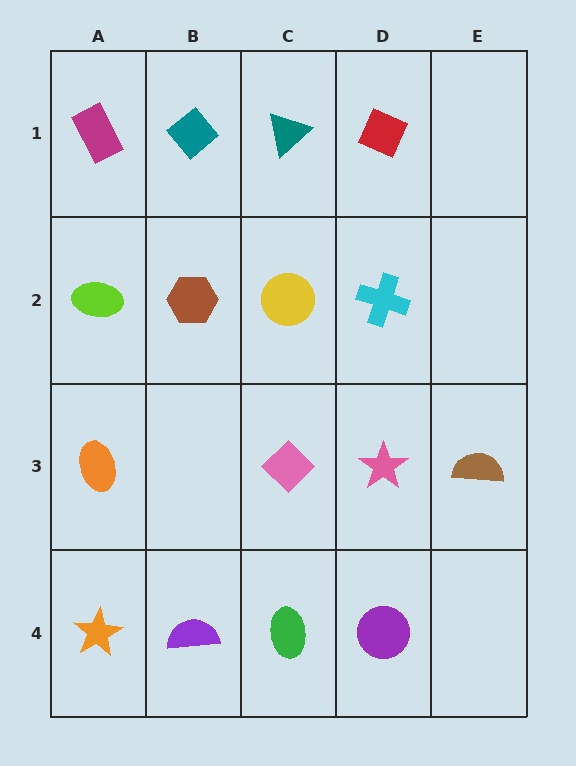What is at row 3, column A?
An orange ellipse.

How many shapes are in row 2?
4 shapes.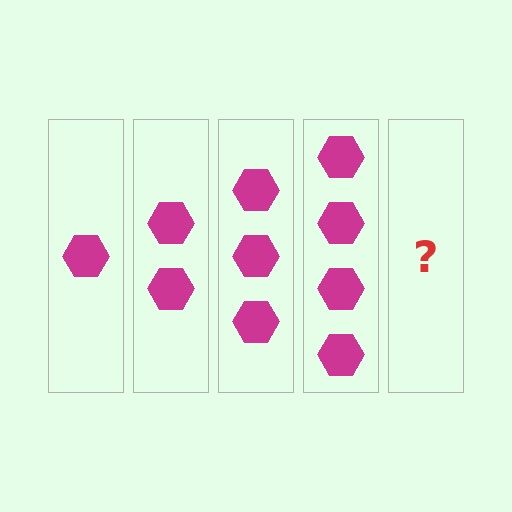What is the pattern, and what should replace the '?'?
The pattern is that each step adds one more hexagon. The '?' should be 5 hexagons.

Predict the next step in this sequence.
The next step is 5 hexagons.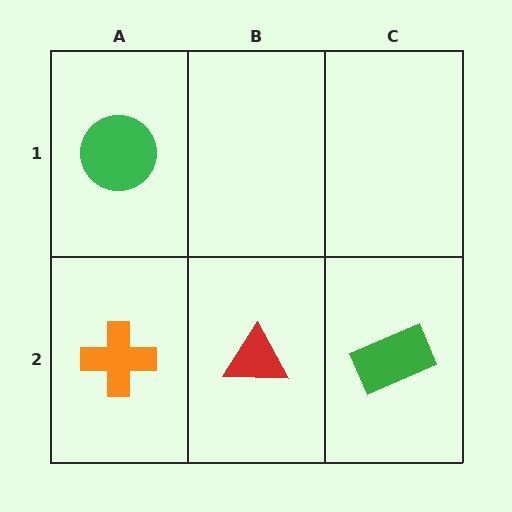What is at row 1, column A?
A green circle.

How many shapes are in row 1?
1 shape.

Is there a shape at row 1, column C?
No, that cell is empty.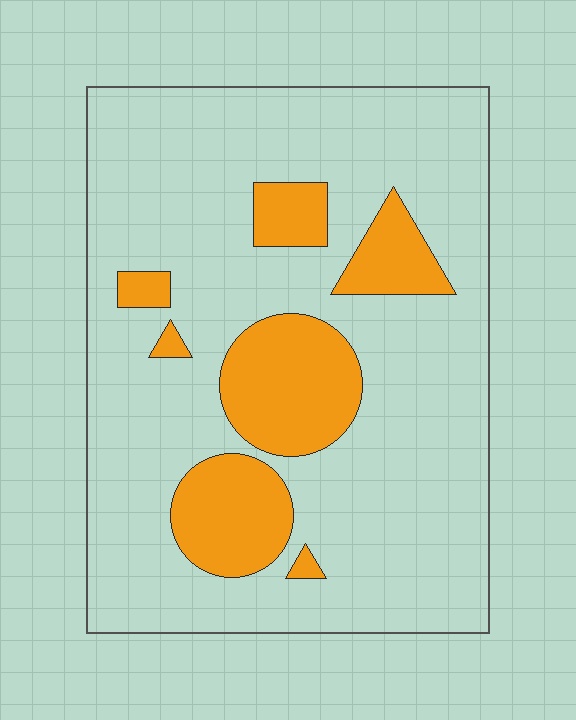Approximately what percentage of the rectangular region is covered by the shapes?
Approximately 20%.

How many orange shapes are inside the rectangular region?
7.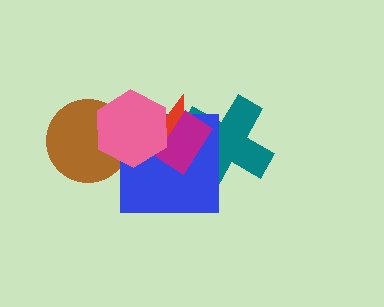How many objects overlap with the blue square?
4 objects overlap with the blue square.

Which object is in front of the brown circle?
The pink hexagon is in front of the brown circle.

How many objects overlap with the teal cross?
3 objects overlap with the teal cross.